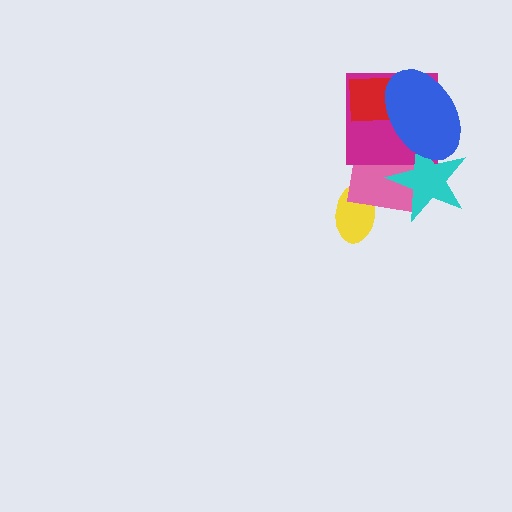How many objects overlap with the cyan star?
3 objects overlap with the cyan star.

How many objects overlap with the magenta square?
4 objects overlap with the magenta square.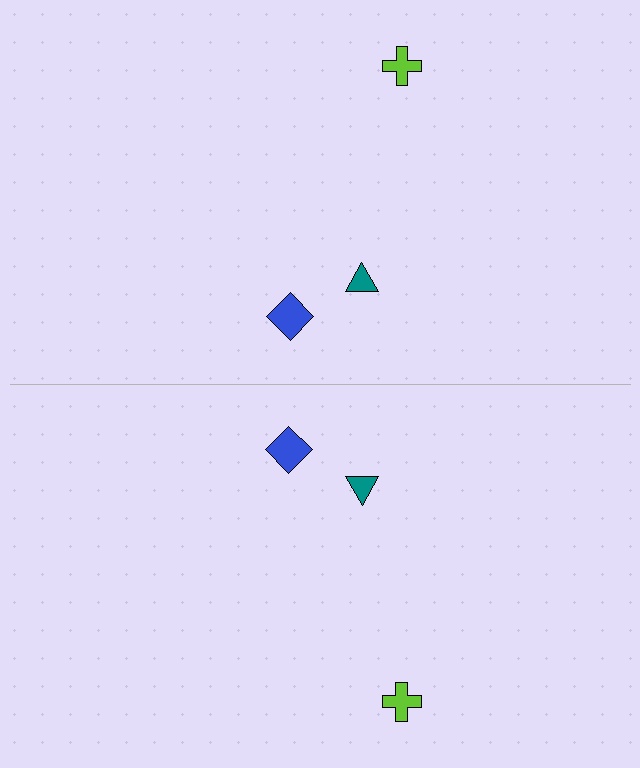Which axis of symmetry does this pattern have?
The pattern has a horizontal axis of symmetry running through the center of the image.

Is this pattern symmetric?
Yes, this pattern has bilateral (reflection) symmetry.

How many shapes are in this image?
There are 6 shapes in this image.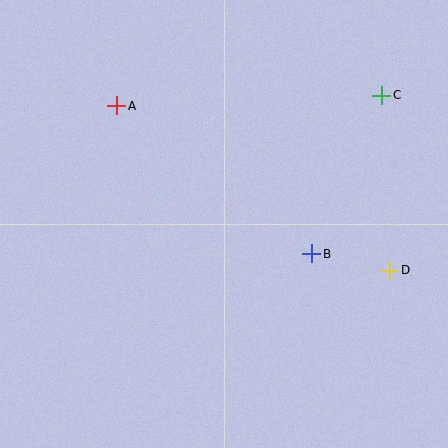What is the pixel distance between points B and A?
The distance between B and A is 245 pixels.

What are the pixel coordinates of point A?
Point A is at (117, 106).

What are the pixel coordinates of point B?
Point B is at (312, 254).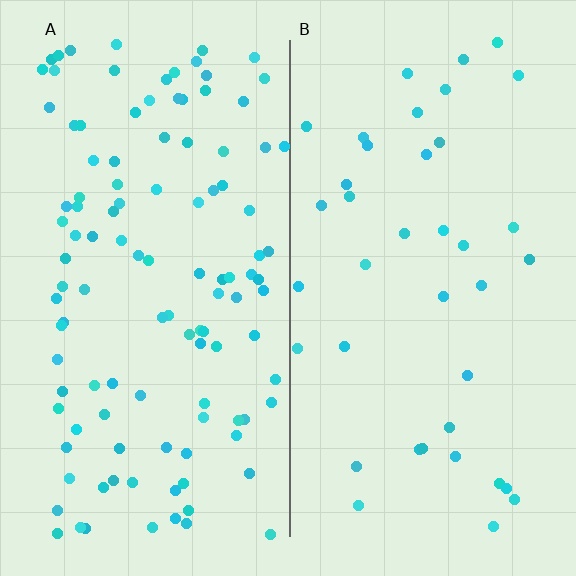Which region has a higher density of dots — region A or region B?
A (the left).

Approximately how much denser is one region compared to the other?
Approximately 2.9× — region A over region B.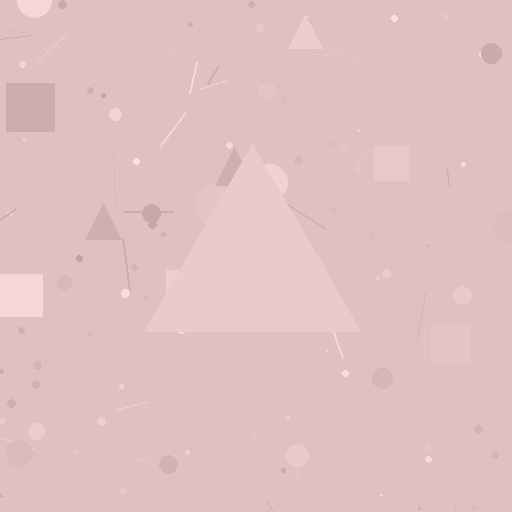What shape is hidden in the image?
A triangle is hidden in the image.